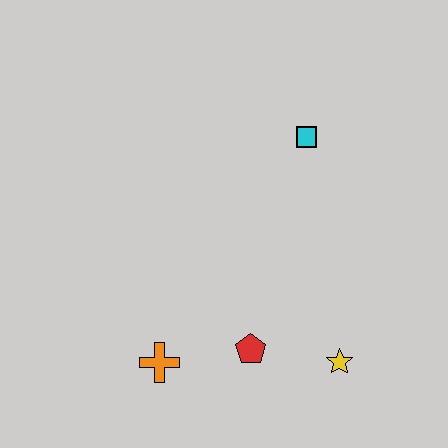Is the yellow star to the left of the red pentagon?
No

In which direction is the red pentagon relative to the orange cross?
The red pentagon is to the right of the orange cross.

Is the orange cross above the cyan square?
No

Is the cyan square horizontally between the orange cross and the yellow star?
Yes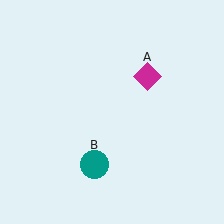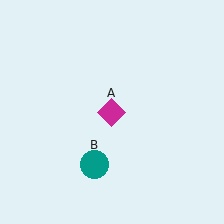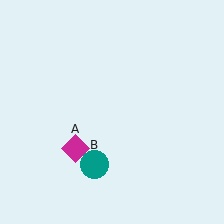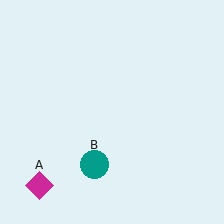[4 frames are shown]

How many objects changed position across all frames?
1 object changed position: magenta diamond (object A).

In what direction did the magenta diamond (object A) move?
The magenta diamond (object A) moved down and to the left.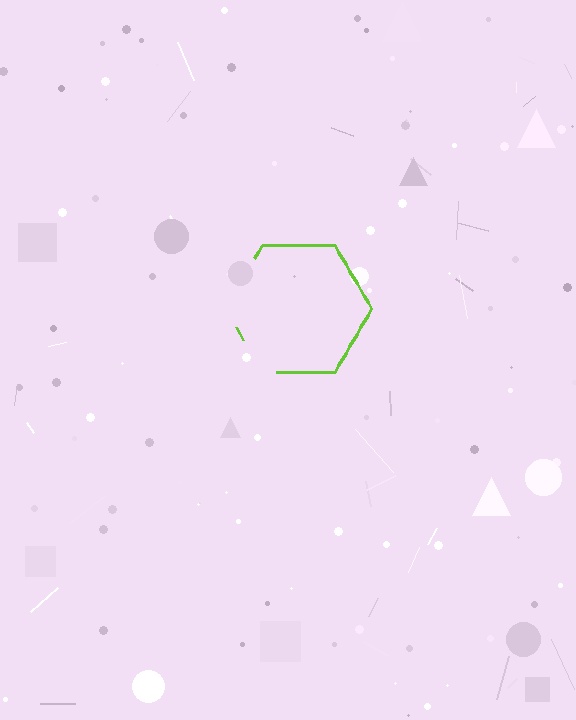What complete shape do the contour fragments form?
The contour fragments form a hexagon.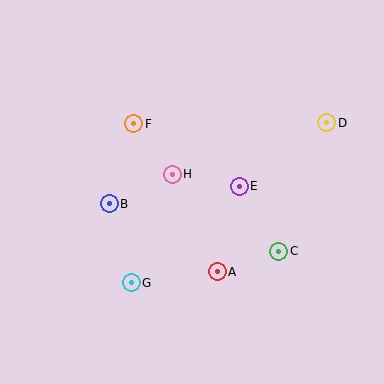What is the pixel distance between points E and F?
The distance between E and F is 123 pixels.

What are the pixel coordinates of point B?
Point B is at (109, 204).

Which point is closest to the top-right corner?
Point D is closest to the top-right corner.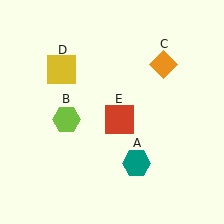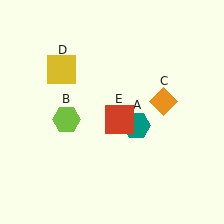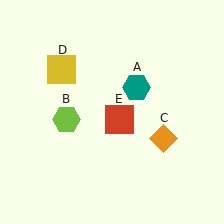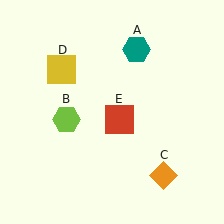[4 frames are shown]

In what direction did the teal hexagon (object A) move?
The teal hexagon (object A) moved up.